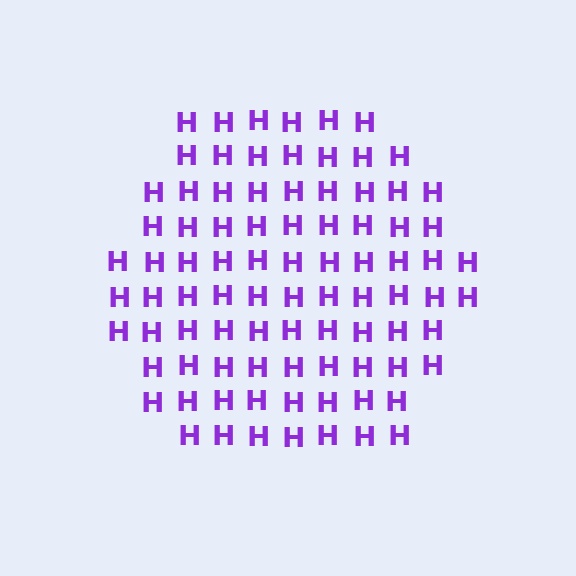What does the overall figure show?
The overall figure shows a hexagon.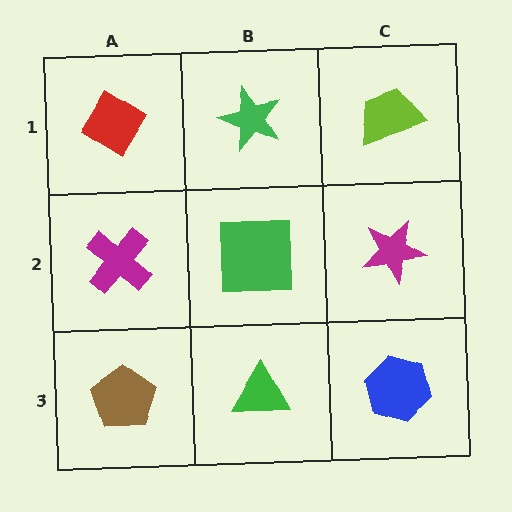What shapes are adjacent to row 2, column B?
A green star (row 1, column B), a green triangle (row 3, column B), a magenta cross (row 2, column A), a magenta star (row 2, column C).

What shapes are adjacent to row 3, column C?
A magenta star (row 2, column C), a green triangle (row 3, column B).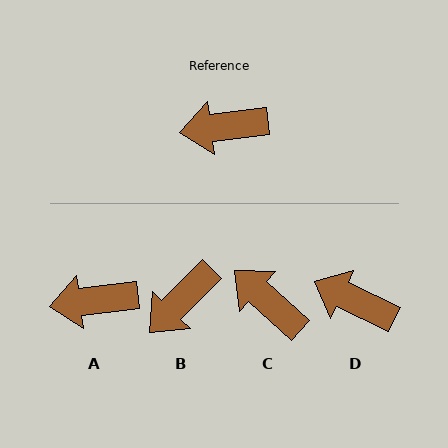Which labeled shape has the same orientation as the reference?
A.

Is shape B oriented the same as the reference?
No, it is off by about 38 degrees.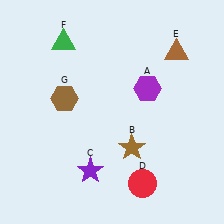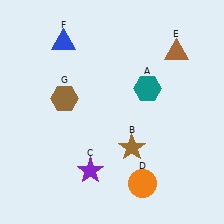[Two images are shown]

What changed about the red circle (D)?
In Image 1, D is red. In Image 2, it changed to orange.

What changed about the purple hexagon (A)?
In Image 1, A is purple. In Image 2, it changed to teal.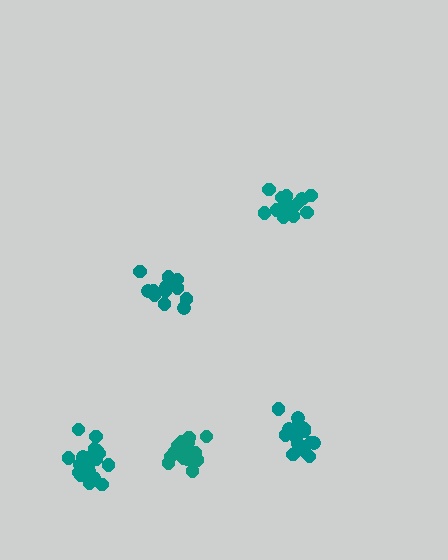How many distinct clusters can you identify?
There are 5 distinct clusters.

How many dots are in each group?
Group 1: 15 dots, Group 2: 14 dots, Group 3: 17 dots, Group 4: 18 dots, Group 5: 20 dots (84 total).